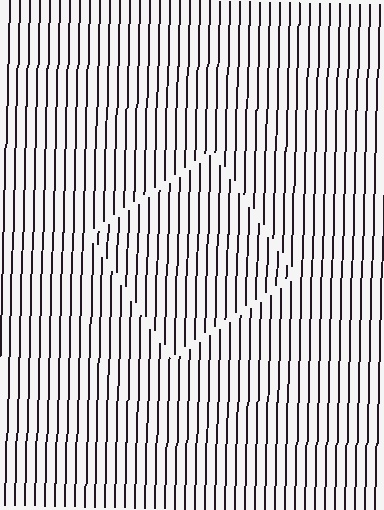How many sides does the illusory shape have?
4 sides — the line-ends trace a square.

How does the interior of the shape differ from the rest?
The interior of the shape contains the same grating, shifted by half a period — the contour is defined by the phase discontinuity where line-ends from the inner and outer gratings abut.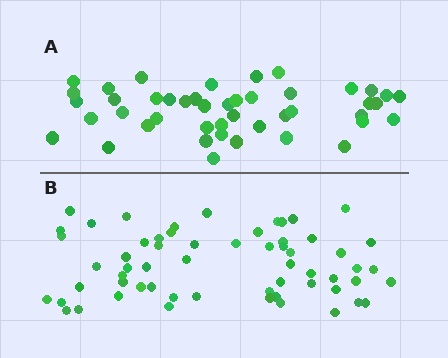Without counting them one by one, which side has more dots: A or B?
Region B (the bottom region) has more dots.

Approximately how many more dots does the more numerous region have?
Region B has approximately 15 more dots than region A.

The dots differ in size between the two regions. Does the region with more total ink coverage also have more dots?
No. Region A has more total ink coverage because its dots are larger, but region B actually contains more individual dots. Total area can be misleading — the number of items is what matters here.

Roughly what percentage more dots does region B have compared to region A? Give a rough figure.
About 35% more.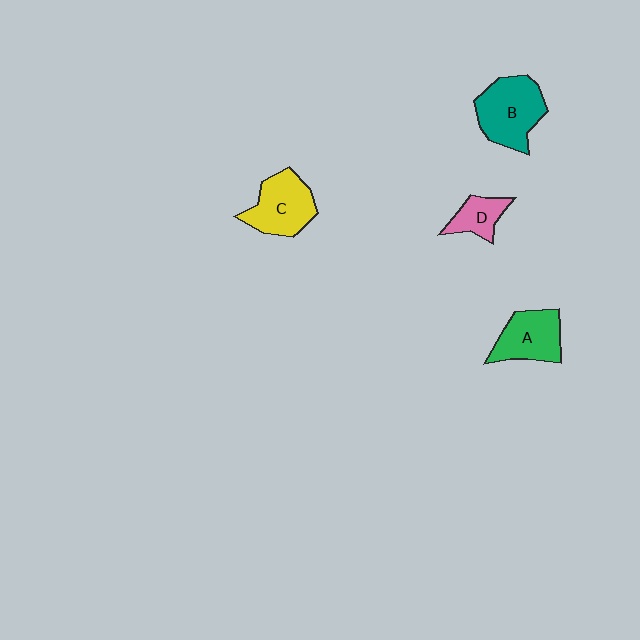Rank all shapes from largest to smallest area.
From largest to smallest: B (teal), C (yellow), A (green), D (pink).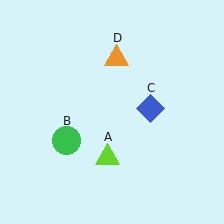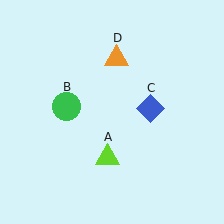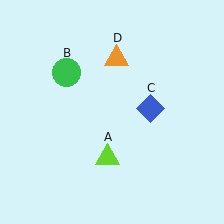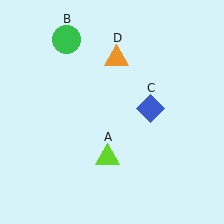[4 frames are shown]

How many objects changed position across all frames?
1 object changed position: green circle (object B).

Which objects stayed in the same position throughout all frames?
Lime triangle (object A) and blue diamond (object C) and orange triangle (object D) remained stationary.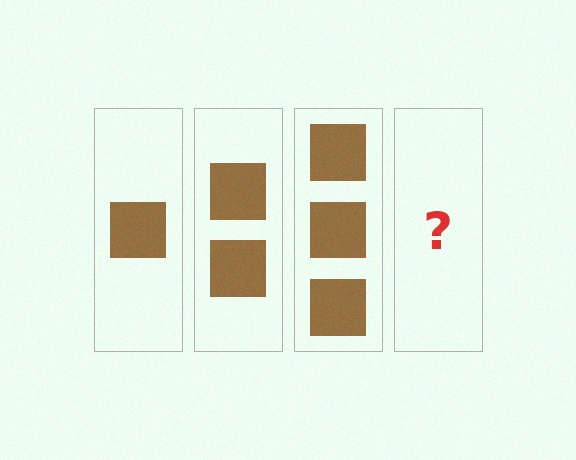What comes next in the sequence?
The next element should be 4 squares.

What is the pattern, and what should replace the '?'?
The pattern is that each step adds one more square. The '?' should be 4 squares.